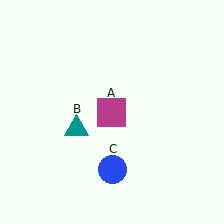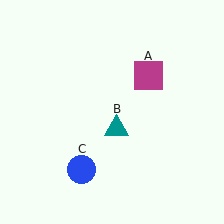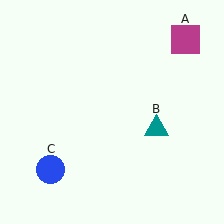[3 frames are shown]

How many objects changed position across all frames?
3 objects changed position: magenta square (object A), teal triangle (object B), blue circle (object C).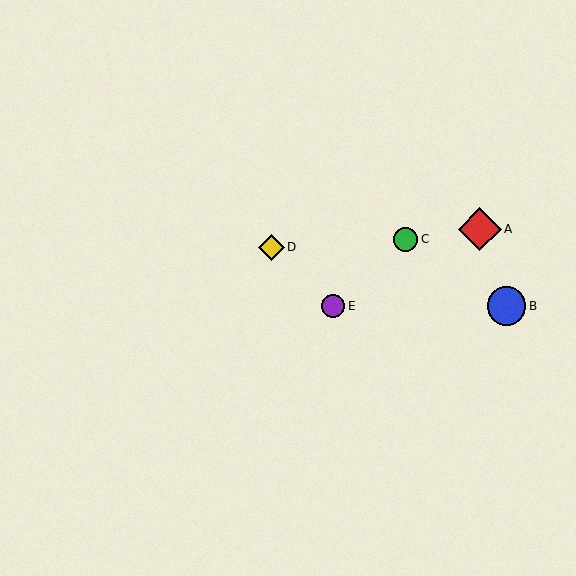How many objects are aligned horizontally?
2 objects (B, E) are aligned horizontally.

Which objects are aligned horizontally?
Objects B, E are aligned horizontally.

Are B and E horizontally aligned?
Yes, both are at y≈306.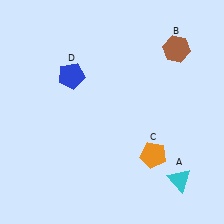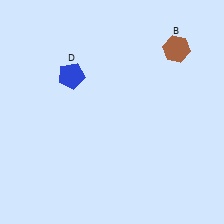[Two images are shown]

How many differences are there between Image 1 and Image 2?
There are 2 differences between the two images.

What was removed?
The cyan triangle (A), the orange pentagon (C) were removed in Image 2.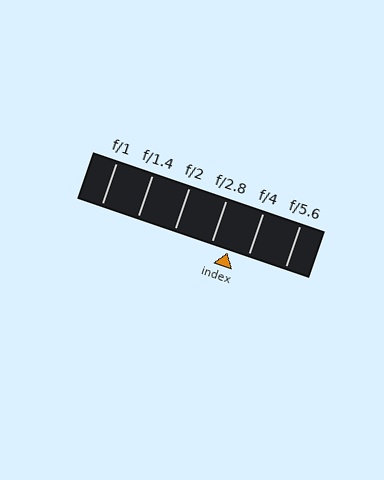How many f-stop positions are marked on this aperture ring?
There are 6 f-stop positions marked.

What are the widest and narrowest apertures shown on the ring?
The widest aperture shown is f/1 and the narrowest is f/5.6.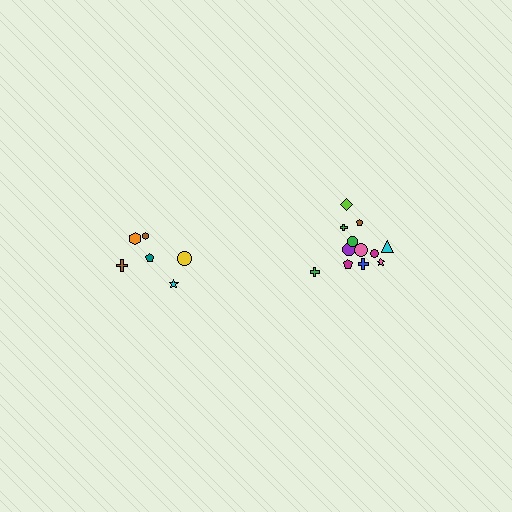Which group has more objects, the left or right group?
The right group.